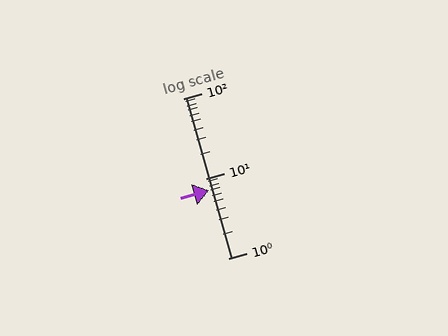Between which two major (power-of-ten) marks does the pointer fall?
The pointer is between 1 and 10.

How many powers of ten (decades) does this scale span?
The scale spans 2 decades, from 1 to 100.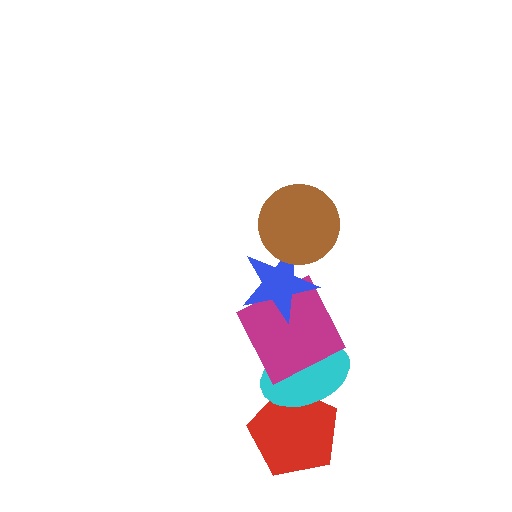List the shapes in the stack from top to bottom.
From top to bottom: the brown circle, the blue star, the magenta square, the cyan ellipse, the red pentagon.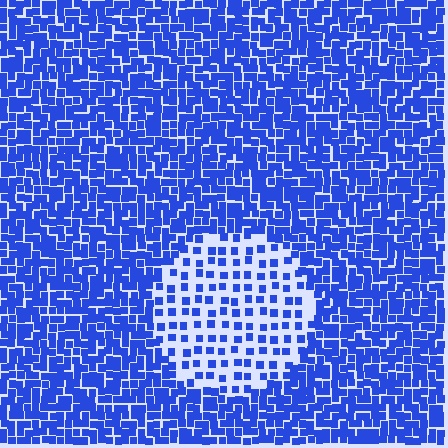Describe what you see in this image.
The image contains small blue elements arranged at two different densities. A circle-shaped region is visible where the elements are less densely packed than the surrounding area.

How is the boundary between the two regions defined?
The boundary is defined by a change in element density (approximately 2.5x ratio). All elements are the same color, size, and shape.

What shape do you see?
I see a circle.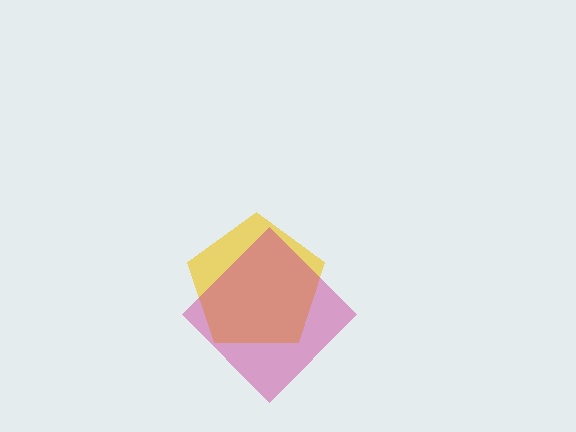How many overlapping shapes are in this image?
There are 2 overlapping shapes in the image.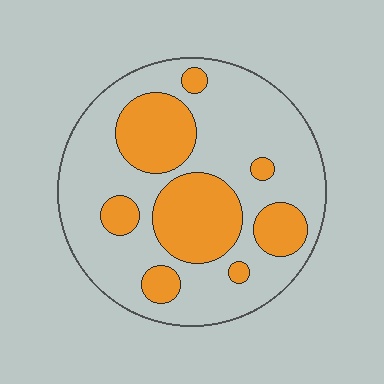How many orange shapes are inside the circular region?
8.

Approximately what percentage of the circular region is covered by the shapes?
Approximately 30%.